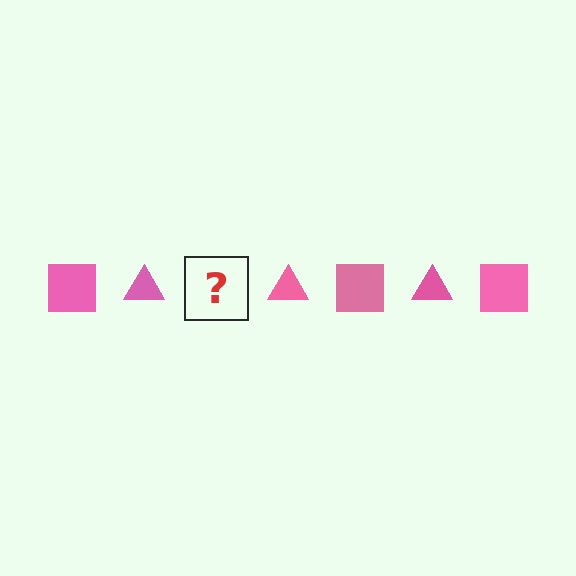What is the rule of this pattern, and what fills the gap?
The rule is that the pattern cycles through square, triangle shapes in pink. The gap should be filled with a pink square.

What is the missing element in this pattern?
The missing element is a pink square.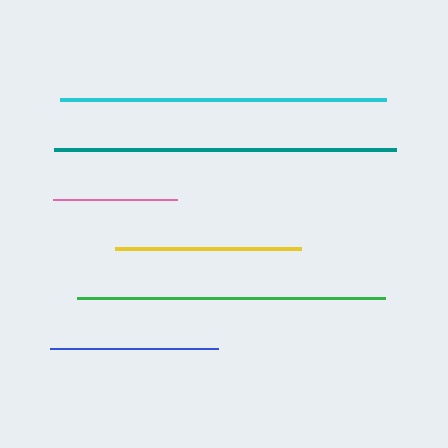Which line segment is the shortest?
The pink line is the shortest at approximately 124 pixels.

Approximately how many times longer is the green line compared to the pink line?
The green line is approximately 2.5 times the length of the pink line.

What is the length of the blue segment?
The blue segment is approximately 168 pixels long.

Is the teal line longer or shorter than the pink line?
The teal line is longer than the pink line.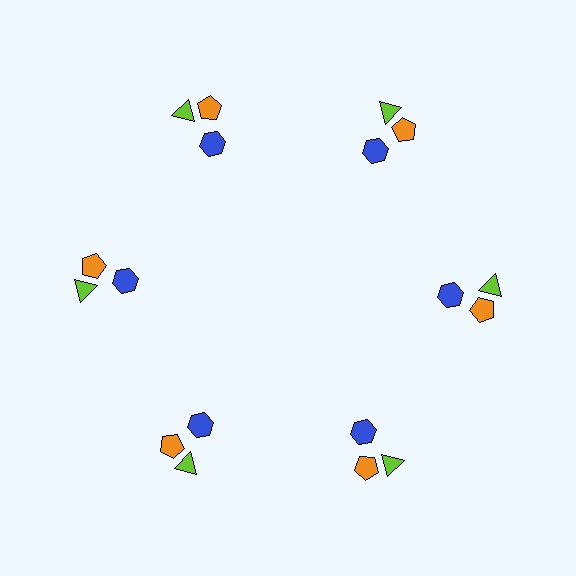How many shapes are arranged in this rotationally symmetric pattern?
There are 18 shapes, arranged in 6 groups of 3.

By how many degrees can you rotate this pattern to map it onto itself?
The pattern maps onto itself every 60 degrees of rotation.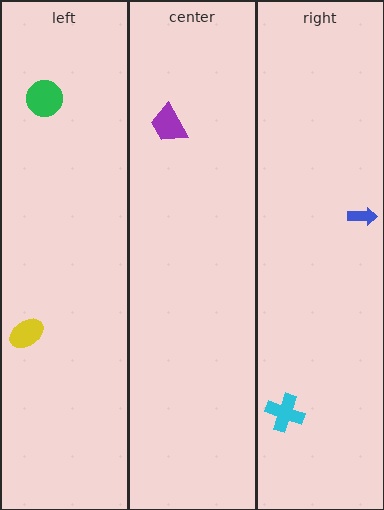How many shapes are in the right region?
2.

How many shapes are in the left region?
2.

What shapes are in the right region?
The blue arrow, the cyan cross.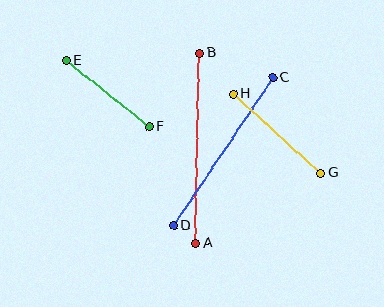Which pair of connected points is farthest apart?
Points A and B are farthest apart.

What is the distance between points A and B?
The distance is approximately 190 pixels.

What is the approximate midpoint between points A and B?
The midpoint is at approximately (198, 148) pixels.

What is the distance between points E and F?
The distance is approximately 106 pixels.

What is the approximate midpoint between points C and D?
The midpoint is at approximately (223, 151) pixels.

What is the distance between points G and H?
The distance is approximately 118 pixels.